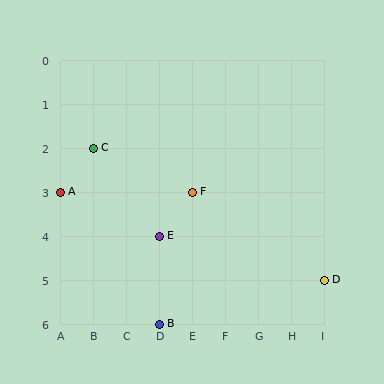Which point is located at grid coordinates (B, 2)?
Point C is at (B, 2).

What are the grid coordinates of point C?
Point C is at grid coordinates (B, 2).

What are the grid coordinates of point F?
Point F is at grid coordinates (E, 3).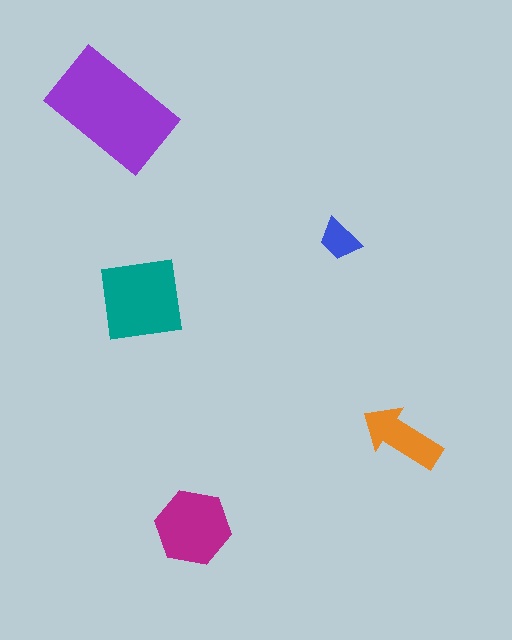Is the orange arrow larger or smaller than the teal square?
Smaller.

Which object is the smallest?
The blue trapezoid.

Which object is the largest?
The purple rectangle.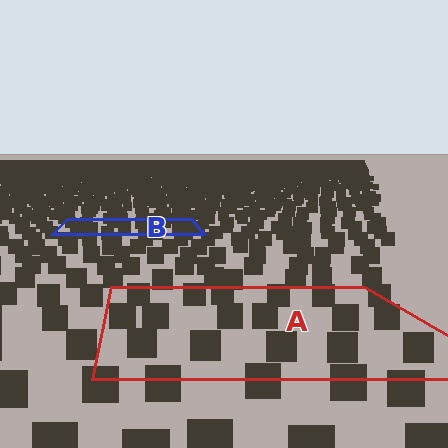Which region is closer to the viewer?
Region A is closer. The texture elements there are larger and more spread out.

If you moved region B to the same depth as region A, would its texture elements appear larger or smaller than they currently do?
They would appear larger. At a closer depth, the same texture elements are projected at a bigger on-screen size.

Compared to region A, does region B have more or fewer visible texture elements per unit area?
Region B has more texture elements per unit area — they are packed more densely because it is farther away.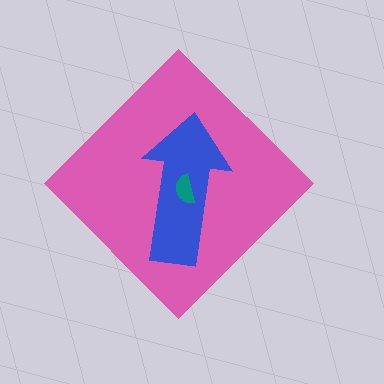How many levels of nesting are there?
3.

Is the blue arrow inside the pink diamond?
Yes.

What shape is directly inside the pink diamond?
The blue arrow.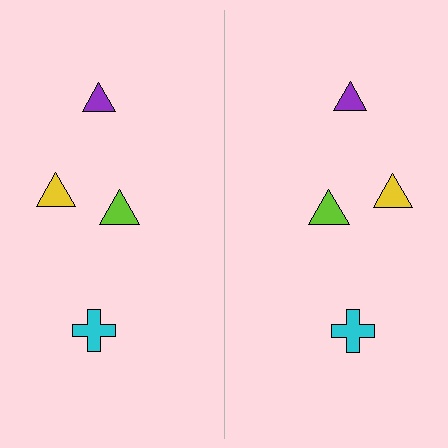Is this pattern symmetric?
Yes, this pattern has bilateral (reflection) symmetry.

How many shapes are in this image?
There are 8 shapes in this image.